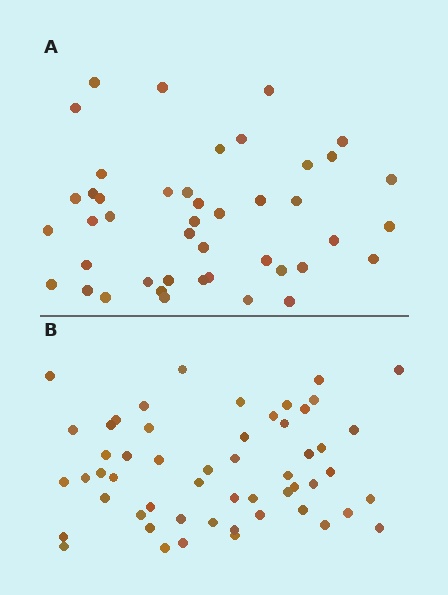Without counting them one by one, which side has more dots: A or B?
Region B (the bottom region) has more dots.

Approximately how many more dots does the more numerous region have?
Region B has roughly 10 or so more dots than region A.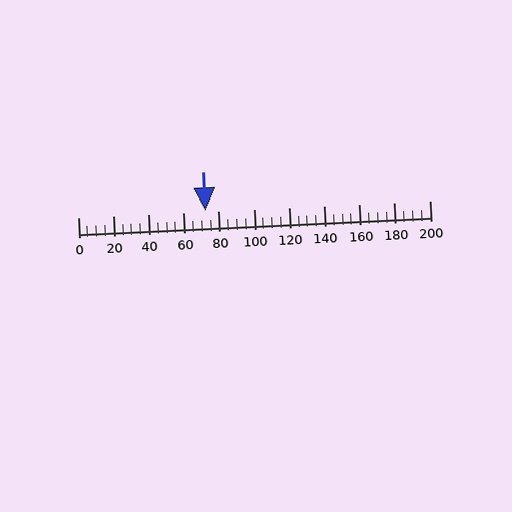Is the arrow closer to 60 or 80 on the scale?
The arrow is closer to 80.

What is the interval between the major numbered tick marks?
The major tick marks are spaced 20 units apart.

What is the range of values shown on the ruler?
The ruler shows values from 0 to 200.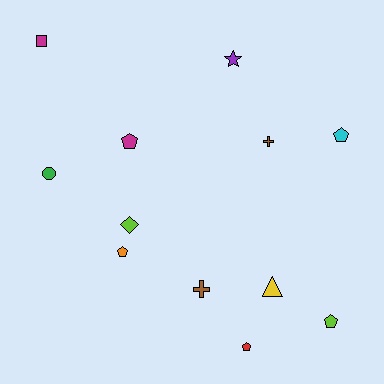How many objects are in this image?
There are 12 objects.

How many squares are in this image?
There is 1 square.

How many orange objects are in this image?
There is 1 orange object.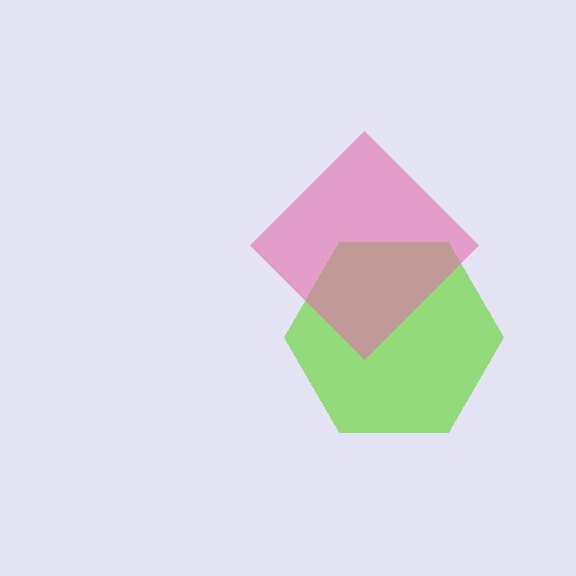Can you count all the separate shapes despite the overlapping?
Yes, there are 2 separate shapes.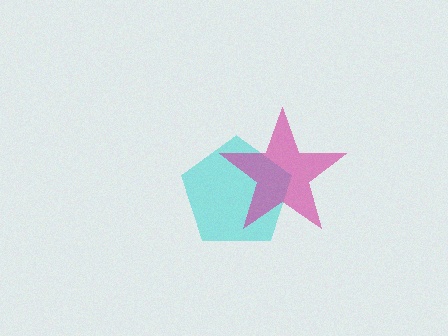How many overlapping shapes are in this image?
There are 2 overlapping shapes in the image.